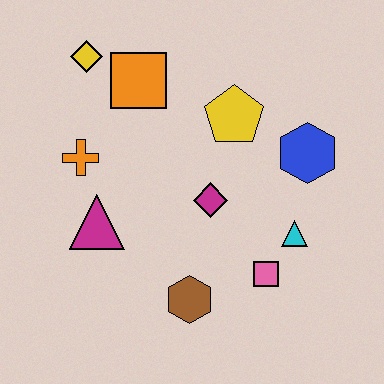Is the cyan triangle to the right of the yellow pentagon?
Yes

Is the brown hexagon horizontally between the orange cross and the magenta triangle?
No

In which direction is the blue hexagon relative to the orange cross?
The blue hexagon is to the right of the orange cross.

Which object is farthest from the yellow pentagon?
The brown hexagon is farthest from the yellow pentagon.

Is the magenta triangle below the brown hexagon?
No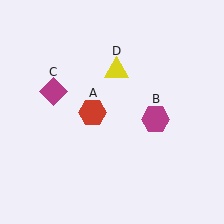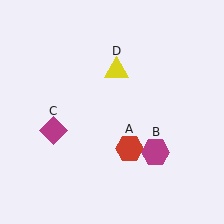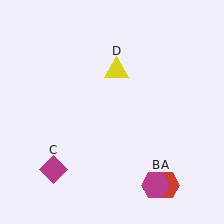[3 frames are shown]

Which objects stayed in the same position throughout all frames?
Yellow triangle (object D) remained stationary.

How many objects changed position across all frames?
3 objects changed position: red hexagon (object A), magenta hexagon (object B), magenta diamond (object C).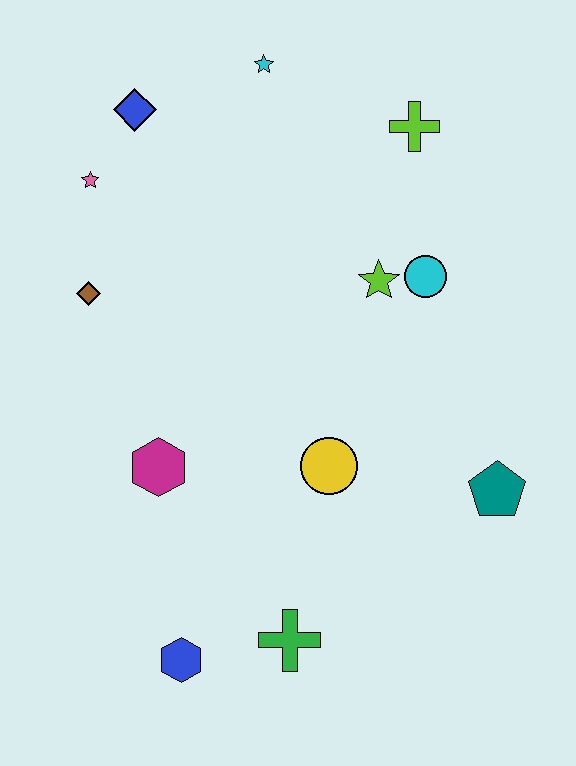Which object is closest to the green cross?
The blue hexagon is closest to the green cross.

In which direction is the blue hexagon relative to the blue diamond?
The blue hexagon is below the blue diamond.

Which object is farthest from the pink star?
The teal pentagon is farthest from the pink star.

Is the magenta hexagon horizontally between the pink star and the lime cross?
Yes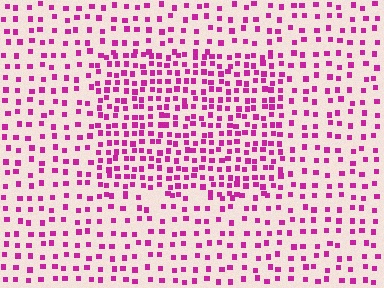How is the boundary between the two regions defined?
The boundary is defined by a change in element density (approximately 1.9x ratio). All elements are the same color, size, and shape.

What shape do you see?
I see a rectangle.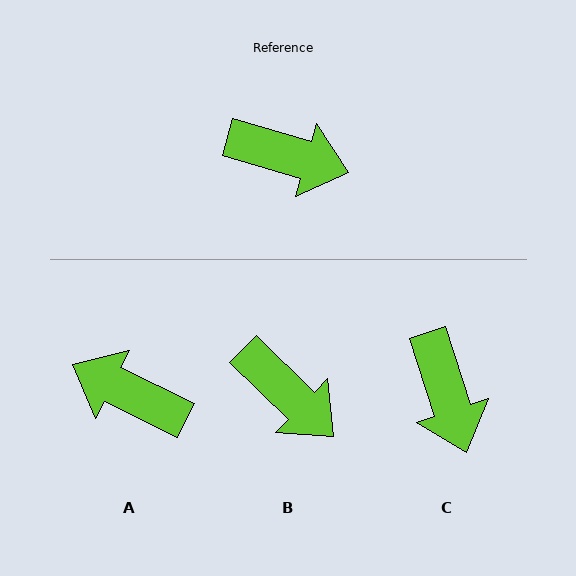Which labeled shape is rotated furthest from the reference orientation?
A, about 170 degrees away.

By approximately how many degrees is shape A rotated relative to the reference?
Approximately 170 degrees counter-clockwise.